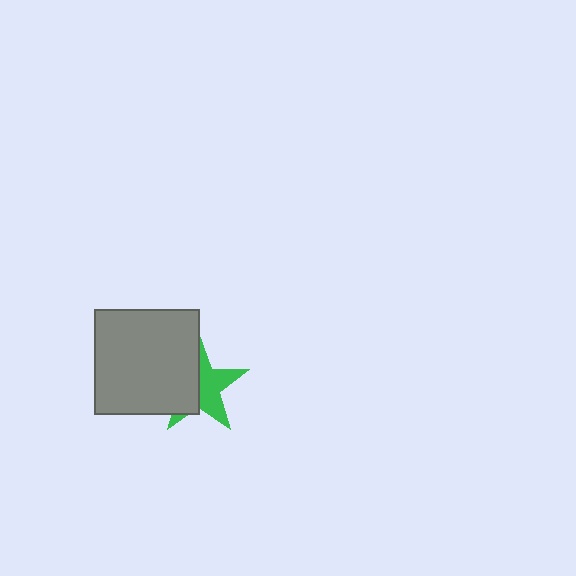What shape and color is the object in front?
The object in front is a gray square.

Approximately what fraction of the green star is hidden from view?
Roughly 48% of the green star is hidden behind the gray square.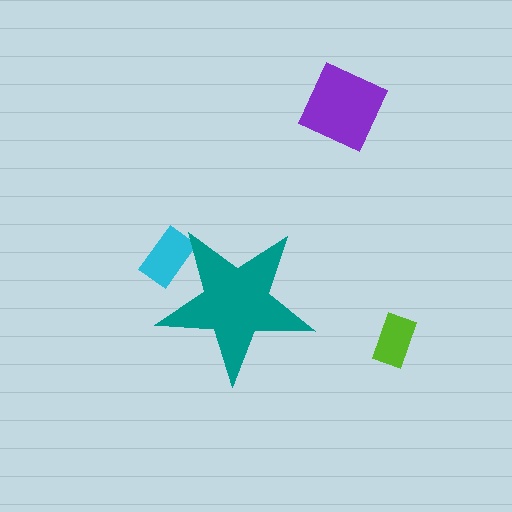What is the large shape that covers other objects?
A teal star.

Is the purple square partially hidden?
No, the purple square is fully visible.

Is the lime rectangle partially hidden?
No, the lime rectangle is fully visible.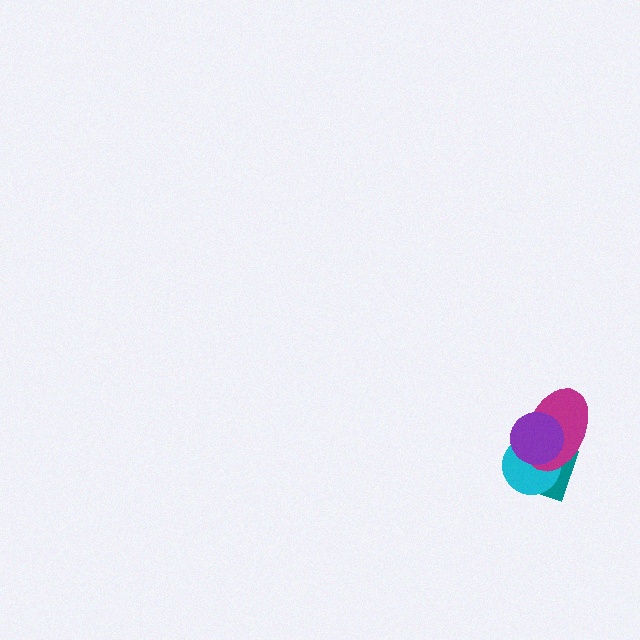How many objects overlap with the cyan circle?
3 objects overlap with the cyan circle.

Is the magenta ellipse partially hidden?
Yes, it is partially covered by another shape.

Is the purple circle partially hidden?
No, no other shape covers it.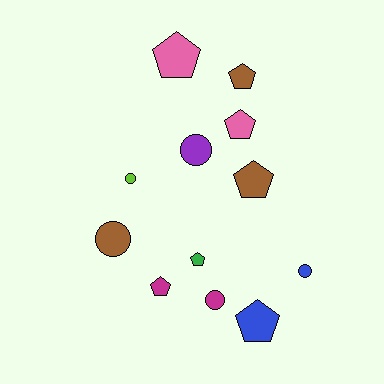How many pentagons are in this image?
There are 7 pentagons.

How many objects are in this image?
There are 12 objects.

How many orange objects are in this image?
There are no orange objects.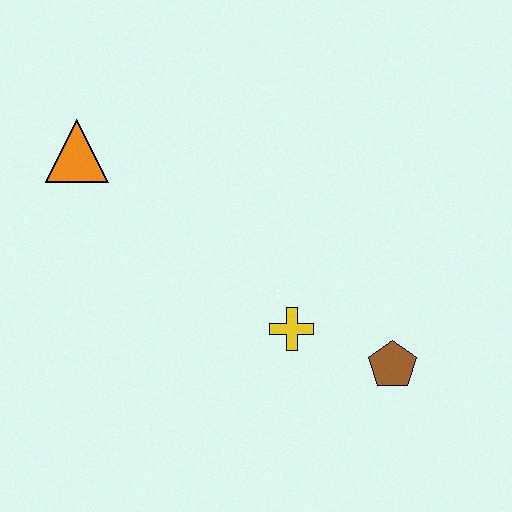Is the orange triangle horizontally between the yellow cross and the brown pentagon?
No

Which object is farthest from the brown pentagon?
The orange triangle is farthest from the brown pentagon.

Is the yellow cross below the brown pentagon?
No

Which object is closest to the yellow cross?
The brown pentagon is closest to the yellow cross.